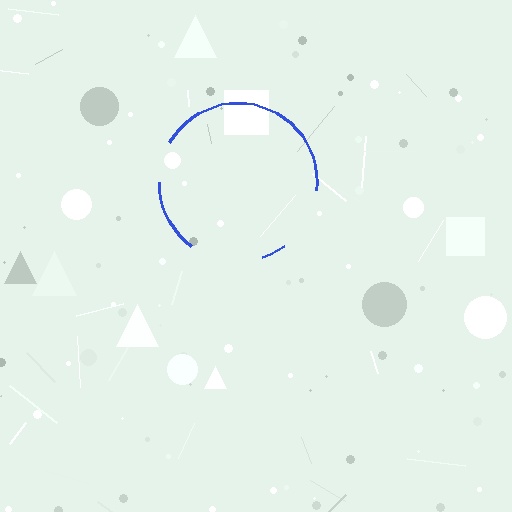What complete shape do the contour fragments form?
The contour fragments form a circle.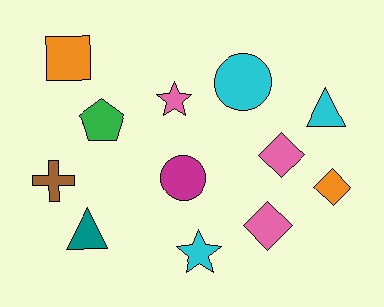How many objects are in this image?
There are 12 objects.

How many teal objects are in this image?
There is 1 teal object.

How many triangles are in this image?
There are 2 triangles.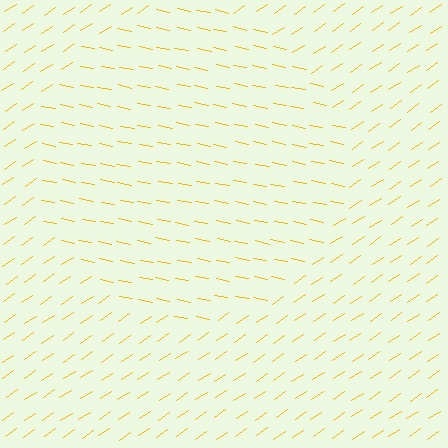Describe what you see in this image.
The image is filled with small yellow line segments. A circle region in the image has lines oriented differently from the surrounding lines, creating a visible texture boundary.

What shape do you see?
I see a circle.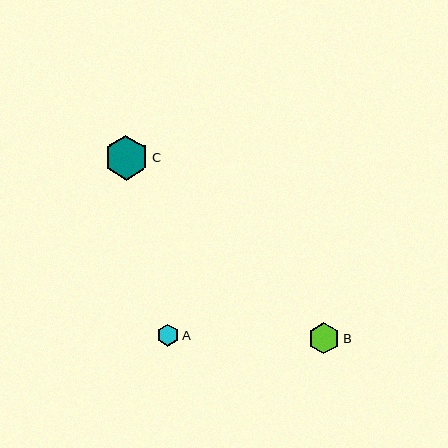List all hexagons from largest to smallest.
From largest to smallest: C, B, A.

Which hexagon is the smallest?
Hexagon A is the smallest with a size of approximately 23 pixels.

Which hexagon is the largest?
Hexagon C is the largest with a size of approximately 44 pixels.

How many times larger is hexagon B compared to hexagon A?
Hexagon B is approximately 1.4 times the size of hexagon A.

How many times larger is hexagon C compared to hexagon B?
Hexagon C is approximately 1.4 times the size of hexagon B.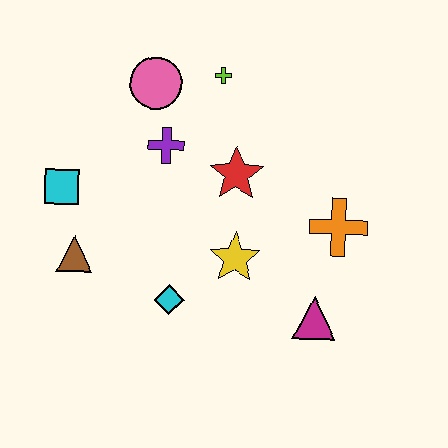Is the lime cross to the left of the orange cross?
Yes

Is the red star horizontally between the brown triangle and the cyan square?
No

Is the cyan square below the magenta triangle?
No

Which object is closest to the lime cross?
The pink circle is closest to the lime cross.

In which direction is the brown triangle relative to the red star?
The brown triangle is to the left of the red star.